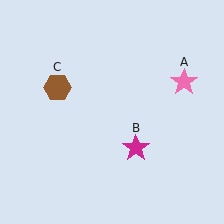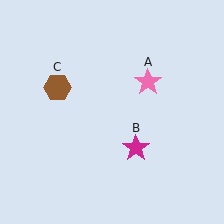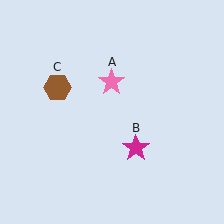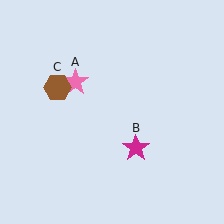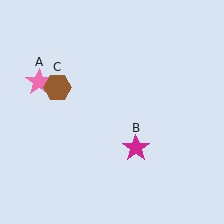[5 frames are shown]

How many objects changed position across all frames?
1 object changed position: pink star (object A).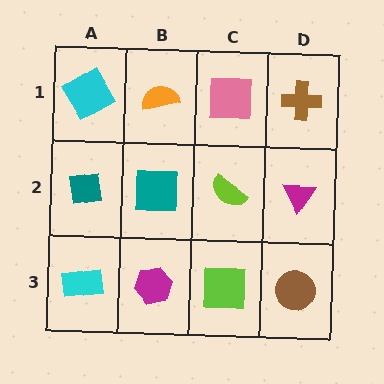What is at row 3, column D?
A brown circle.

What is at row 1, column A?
A cyan square.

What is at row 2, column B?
A teal square.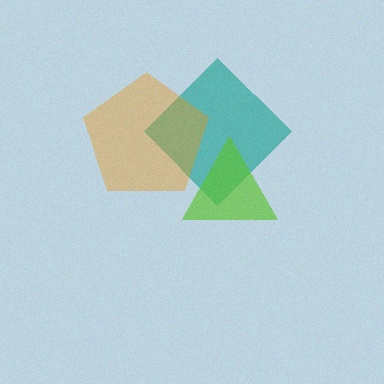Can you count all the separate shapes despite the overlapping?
Yes, there are 3 separate shapes.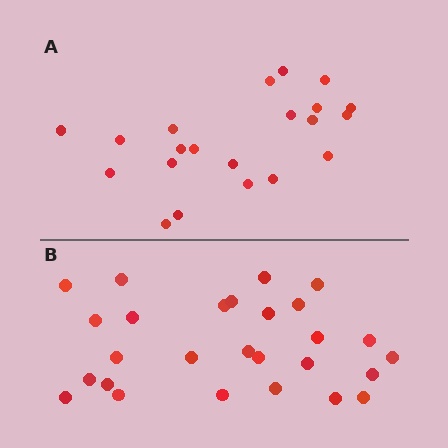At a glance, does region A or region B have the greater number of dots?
Region B (the bottom region) has more dots.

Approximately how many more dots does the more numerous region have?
Region B has about 6 more dots than region A.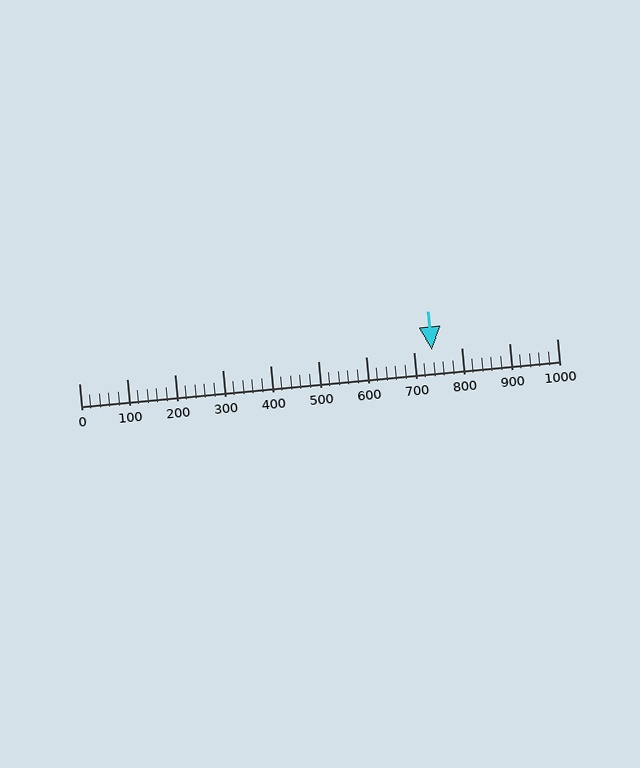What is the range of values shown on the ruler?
The ruler shows values from 0 to 1000.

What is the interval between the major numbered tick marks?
The major tick marks are spaced 100 units apart.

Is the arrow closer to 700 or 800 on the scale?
The arrow is closer to 700.